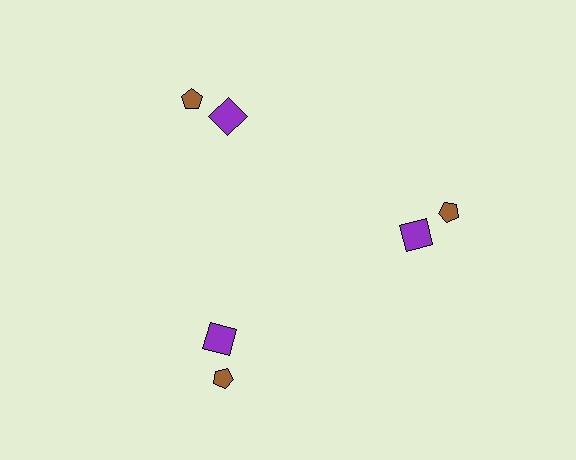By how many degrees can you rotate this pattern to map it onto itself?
The pattern maps onto itself every 120 degrees of rotation.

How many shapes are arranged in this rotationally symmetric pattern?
There are 6 shapes, arranged in 3 groups of 2.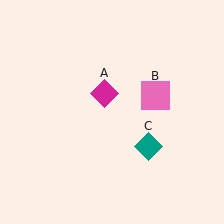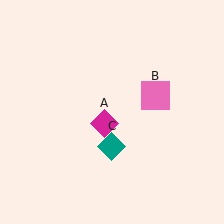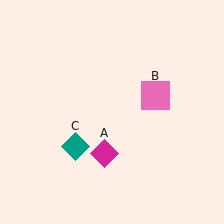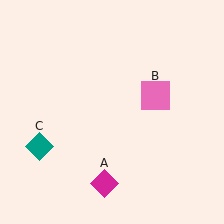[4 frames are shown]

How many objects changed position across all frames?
2 objects changed position: magenta diamond (object A), teal diamond (object C).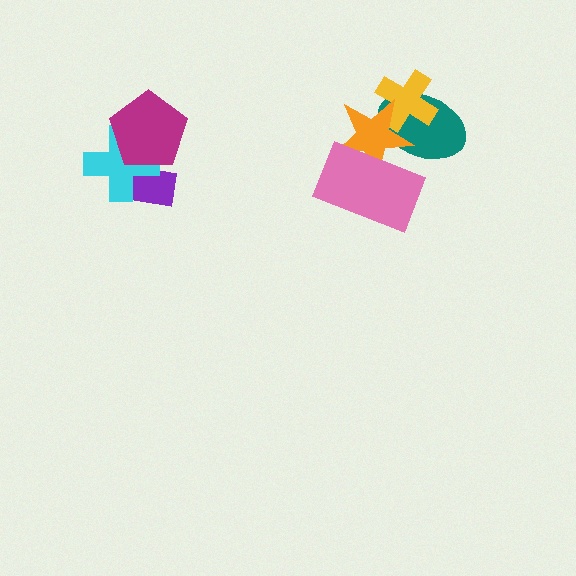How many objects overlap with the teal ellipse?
3 objects overlap with the teal ellipse.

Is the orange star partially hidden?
Yes, it is partially covered by another shape.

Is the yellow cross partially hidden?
Yes, it is partially covered by another shape.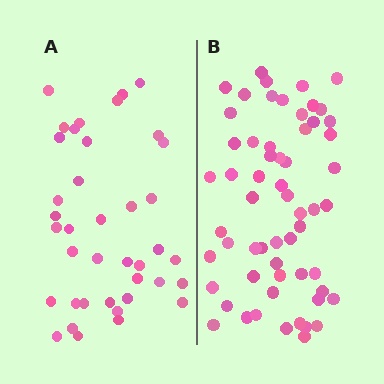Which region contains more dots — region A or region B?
Region B (the right region) has more dots.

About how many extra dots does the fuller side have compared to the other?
Region B has approximately 20 more dots than region A.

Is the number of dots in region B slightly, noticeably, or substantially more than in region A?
Region B has substantially more. The ratio is roughly 1.5 to 1.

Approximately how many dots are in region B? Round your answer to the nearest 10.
About 60 dots. (The exact count is 59, which rounds to 60.)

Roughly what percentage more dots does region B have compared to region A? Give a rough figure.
About 50% more.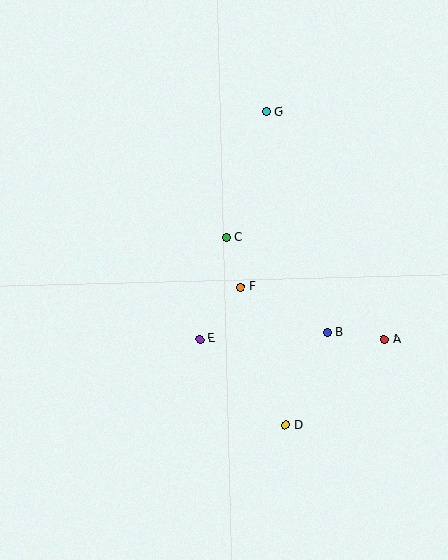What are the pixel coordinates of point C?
Point C is at (226, 237).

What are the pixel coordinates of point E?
Point E is at (200, 339).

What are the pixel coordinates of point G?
Point G is at (266, 112).